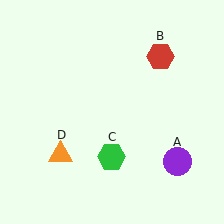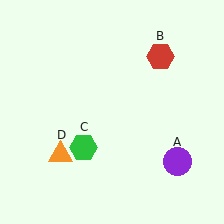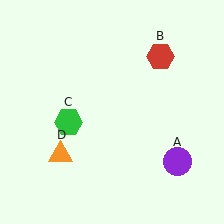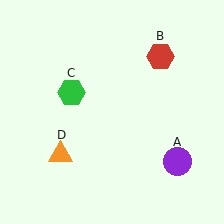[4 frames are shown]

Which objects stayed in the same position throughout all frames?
Purple circle (object A) and red hexagon (object B) and orange triangle (object D) remained stationary.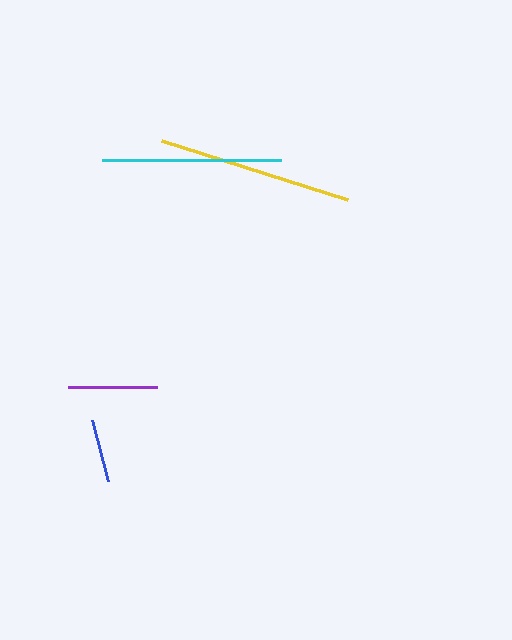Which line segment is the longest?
The yellow line is the longest at approximately 196 pixels.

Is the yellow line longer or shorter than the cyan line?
The yellow line is longer than the cyan line.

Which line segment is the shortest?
The blue line is the shortest at approximately 63 pixels.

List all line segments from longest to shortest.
From longest to shortest: yellow, cyan, purple, blue.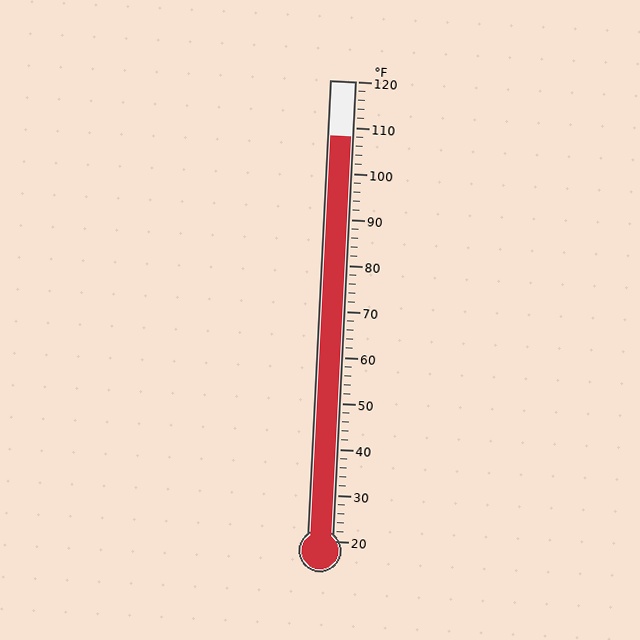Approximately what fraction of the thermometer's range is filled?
The thermometer is filled to approximately 90% of its range.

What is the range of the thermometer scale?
The thermometer scale ranges from 20°F to 120°F.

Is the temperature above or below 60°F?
The temperature is above 60°F.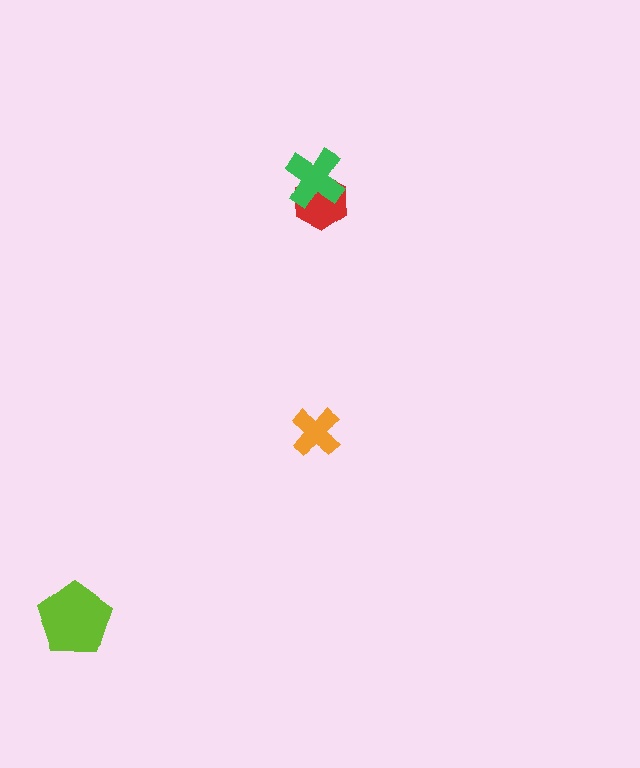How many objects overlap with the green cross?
1 object overlaps with the green cross.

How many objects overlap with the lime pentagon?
0 objects overlap with the lime pentagon.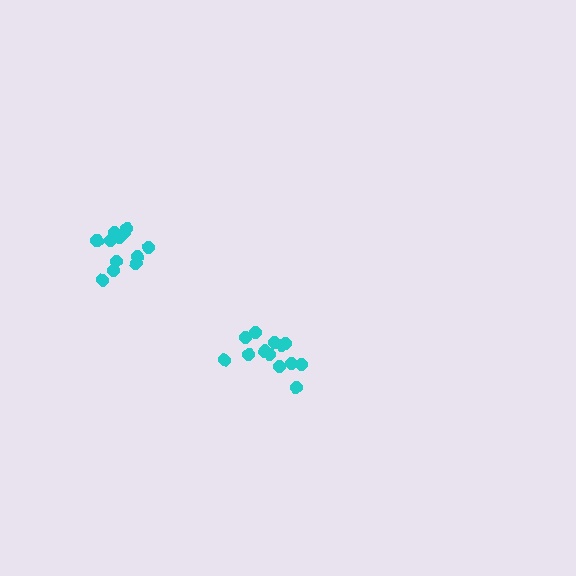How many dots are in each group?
Group 1: 12 dots, Group 2: 13 dots (25 total).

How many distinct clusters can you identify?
There are 2 distinct clusters.